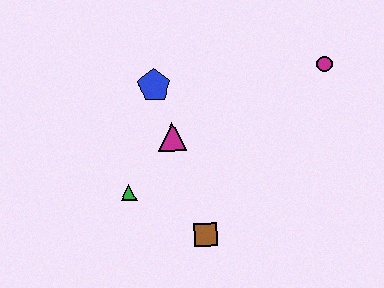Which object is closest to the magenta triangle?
The blue pentagon is closest to the magenta triangle.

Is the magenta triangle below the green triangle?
No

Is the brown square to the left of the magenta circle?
Yes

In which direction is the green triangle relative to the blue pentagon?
The green triangle is below the blue pentagon.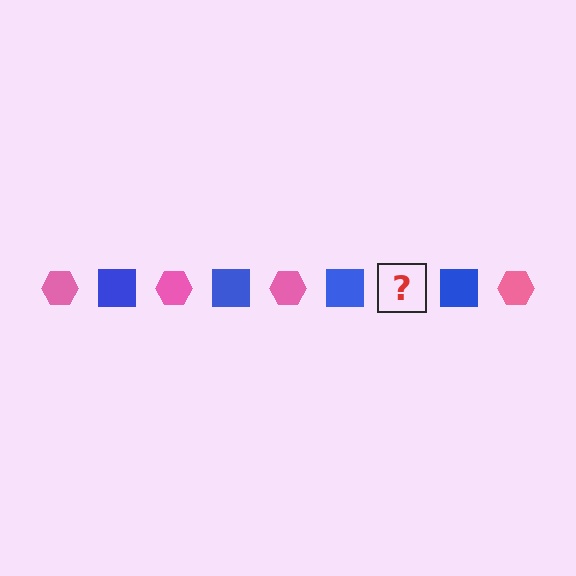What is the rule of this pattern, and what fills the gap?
The rule is that the pattern alternates between pink hexagon and blue square. The gap should be filled with a pink hexagon.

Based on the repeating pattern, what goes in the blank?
The blank should be a pink hexagon.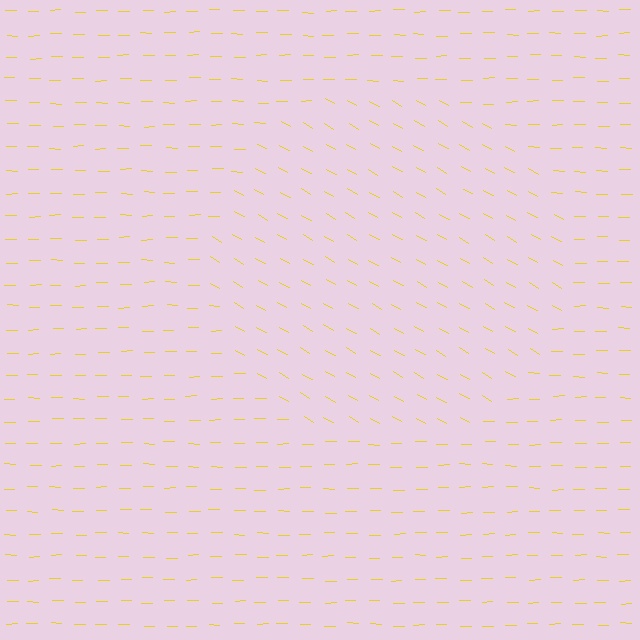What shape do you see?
I see a circle.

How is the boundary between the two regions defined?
The boundary is defined purely by a change in line orientation (approximately 30 degrees difference). All lines are the same color and thickness.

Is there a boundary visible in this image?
Yes, there is a texture boundary formed by a change in line orientation.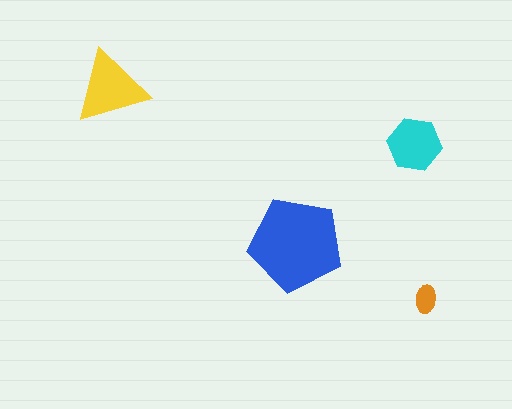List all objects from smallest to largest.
The orange ellipse, the cyan hexagon, the yellow triangle, the blue pentagon.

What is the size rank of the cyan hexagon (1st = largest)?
3rd.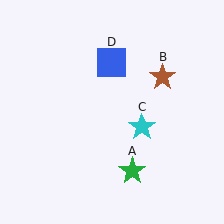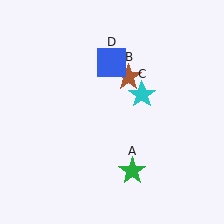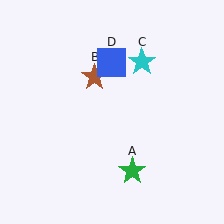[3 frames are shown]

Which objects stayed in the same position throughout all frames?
Green star (object A) and blue square (object D) remained stationary.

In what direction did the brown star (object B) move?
The brown star (object B) moved left.